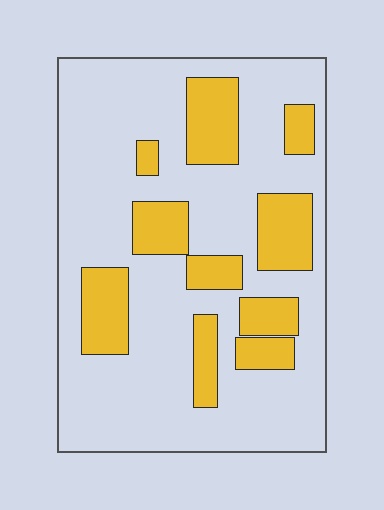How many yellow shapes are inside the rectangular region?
10.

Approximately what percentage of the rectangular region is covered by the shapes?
Approximately 25%.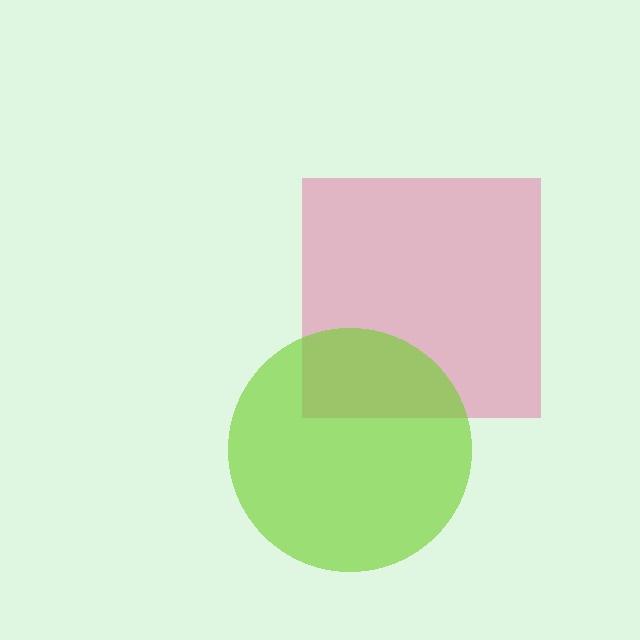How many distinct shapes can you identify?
There are 2 distinct shapes: a pink square, a lime circle.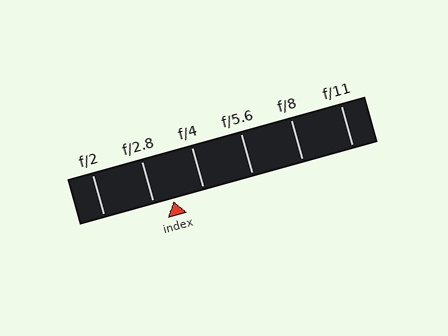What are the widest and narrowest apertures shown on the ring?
The widest aperture shown is f/2 and the narrowest is f/11.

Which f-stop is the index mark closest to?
The index mark is closest to f/2.8.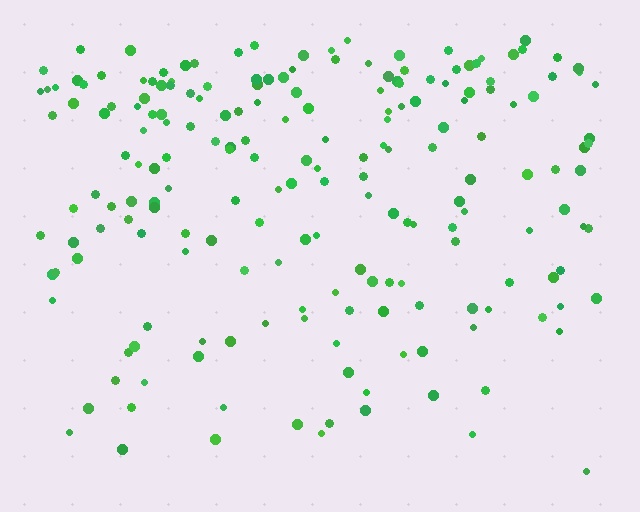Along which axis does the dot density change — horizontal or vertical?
Vertical.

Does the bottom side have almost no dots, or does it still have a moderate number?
Still a moderate number, just noticeably fewer than the top.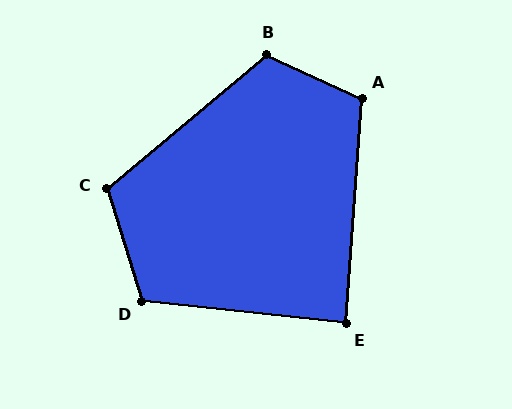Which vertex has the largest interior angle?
B, at approximately 115 degrees.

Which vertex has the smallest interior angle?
E, at approximately 88 degrees.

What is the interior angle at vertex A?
Approximately 111 degrees (obtuse).